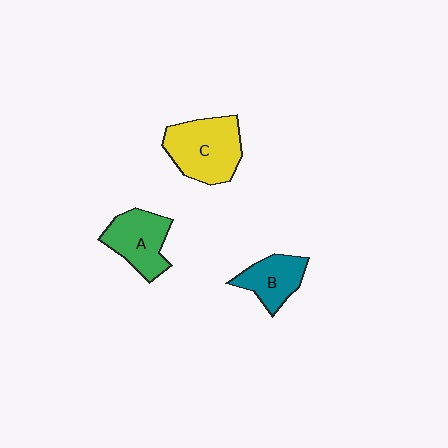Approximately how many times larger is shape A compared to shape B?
Approximately 1.3 times.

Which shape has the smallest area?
Shape B (teal).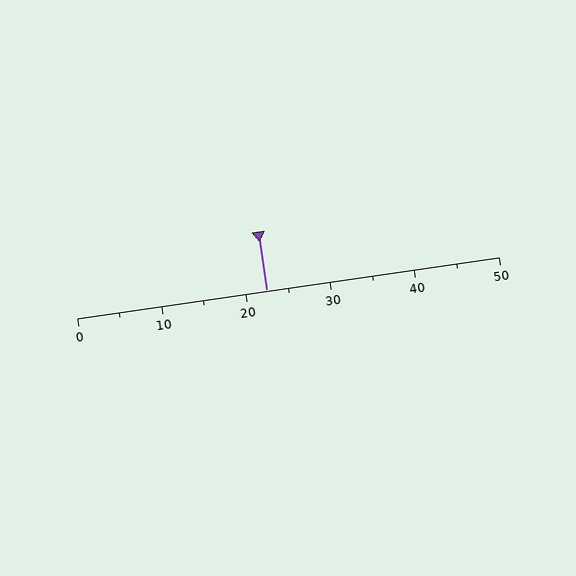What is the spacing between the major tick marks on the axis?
The major ticks are spaced 10 apart.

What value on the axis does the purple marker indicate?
The marker indicates approximately 22.5.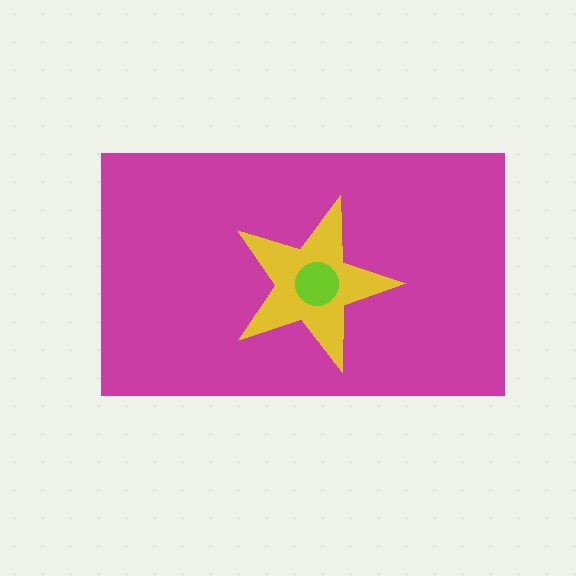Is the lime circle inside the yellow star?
Yes.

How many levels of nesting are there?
3.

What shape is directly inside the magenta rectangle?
The yellow star.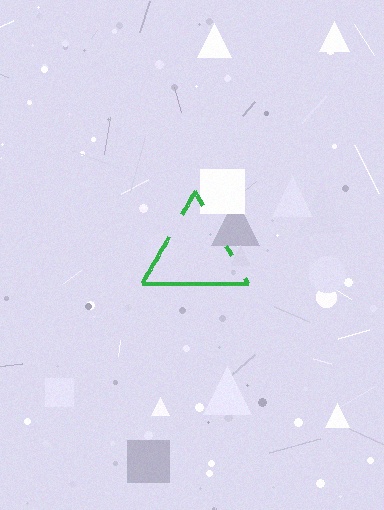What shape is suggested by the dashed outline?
The dashed outline suggests a triangle.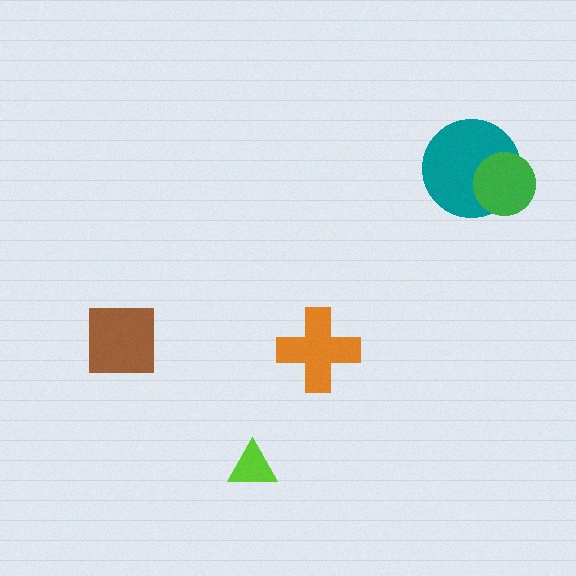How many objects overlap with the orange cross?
0 objects overlap with the orange cross.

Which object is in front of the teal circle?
The green circle is in front of the teal circle.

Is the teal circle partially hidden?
Yes, it is partially covered by another shape.